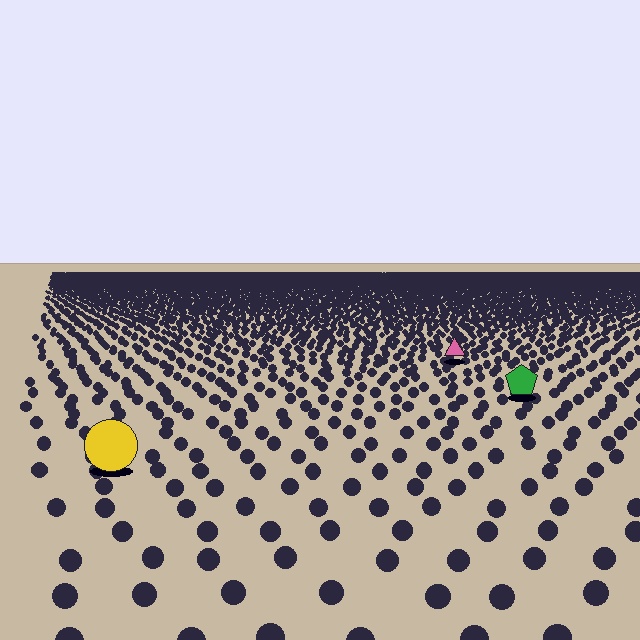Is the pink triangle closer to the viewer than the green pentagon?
No. The green pentagon is closer — you can tell from the texture gradient: the ground texture is coarser near it.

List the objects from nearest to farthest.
From nearest to farthest: the yellow circle, the green pentagon, the pink triangle.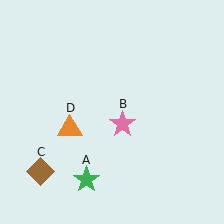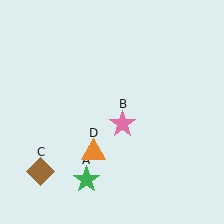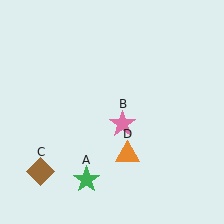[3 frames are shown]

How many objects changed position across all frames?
1 object changed position: orange triangle (object D).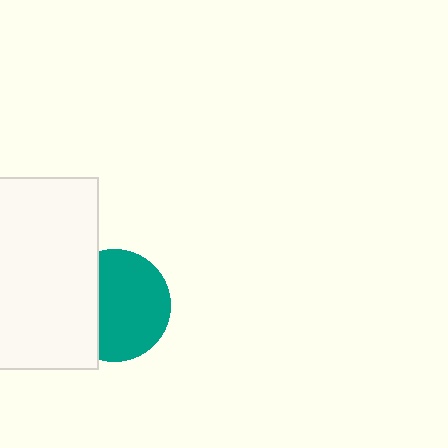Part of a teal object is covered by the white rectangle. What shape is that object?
It is a circle.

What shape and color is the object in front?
The object in front is a white rectangle.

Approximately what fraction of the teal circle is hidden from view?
Roughly 33% of the teal circle is hidden behind the white rectangle.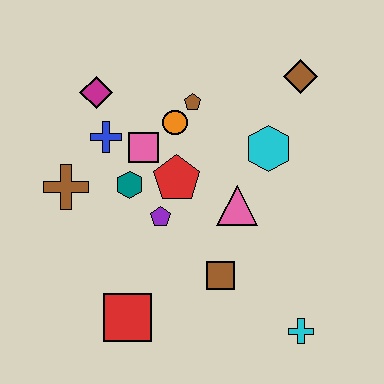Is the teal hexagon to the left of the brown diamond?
Yes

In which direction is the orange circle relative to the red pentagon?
The orange circle is above the red pentagon.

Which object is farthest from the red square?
The brown diamond is farthest from the red square.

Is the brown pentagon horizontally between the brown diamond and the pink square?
Yes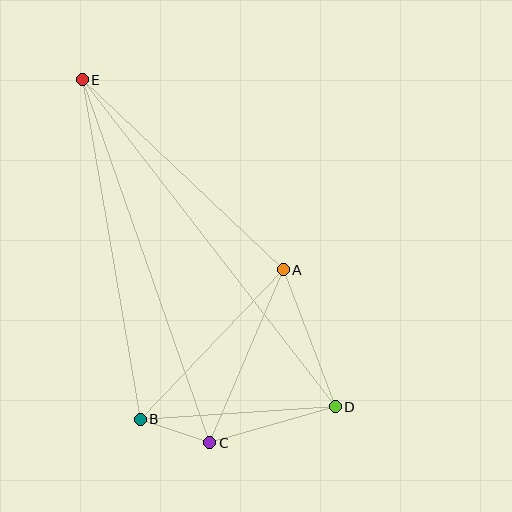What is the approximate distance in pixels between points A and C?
The distance between A and C is approximately 188 pixels.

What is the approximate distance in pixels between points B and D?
The distance between B and D is approximately 196 pixels.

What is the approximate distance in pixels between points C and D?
The distance between C and D is approximately 131 pixels.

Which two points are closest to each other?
Points B and C are closest to each other.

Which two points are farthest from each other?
Points D and E are farthest from each other.